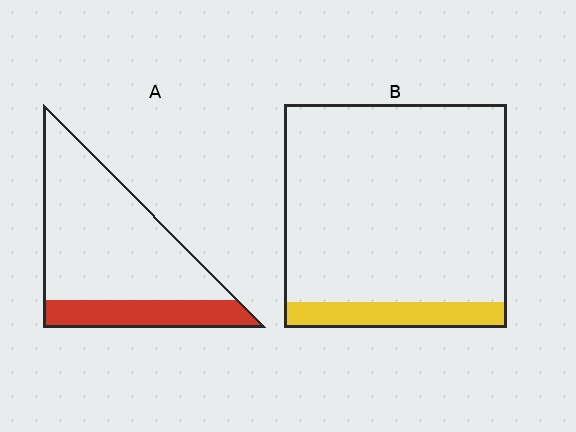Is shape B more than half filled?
No.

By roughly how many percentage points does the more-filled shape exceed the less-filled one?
By roughly 10 percentage points (A over B).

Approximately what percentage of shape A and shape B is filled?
A is approximately 25% and B is approximately 10%.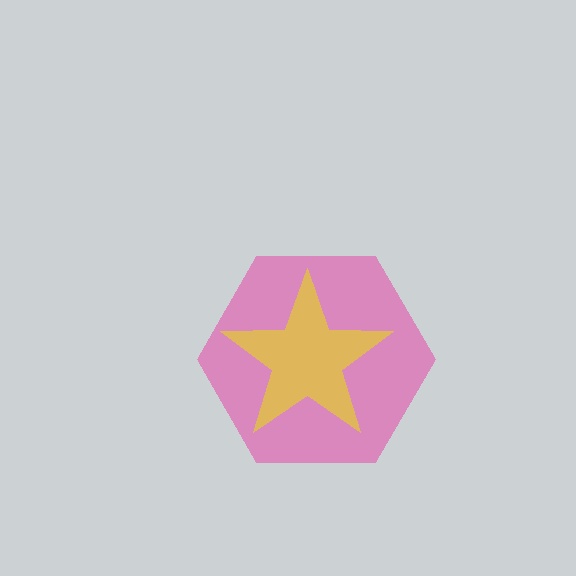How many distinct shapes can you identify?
There are 2 distinct shapes: a pink hexagon, a yellow star.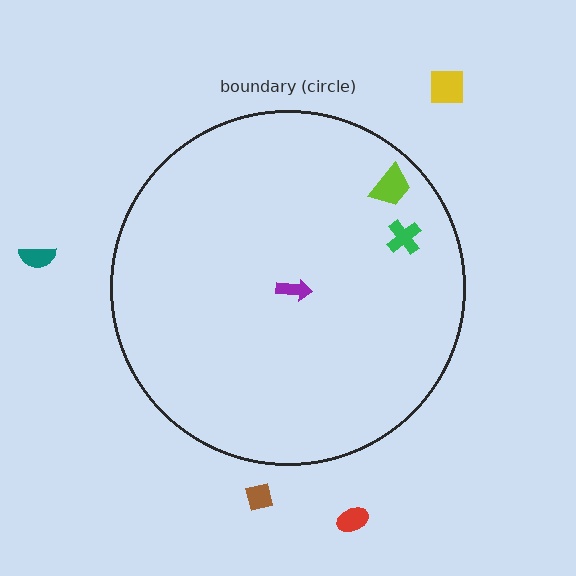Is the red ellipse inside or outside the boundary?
Outside.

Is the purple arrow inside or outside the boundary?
Inside.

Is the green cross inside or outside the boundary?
Inside.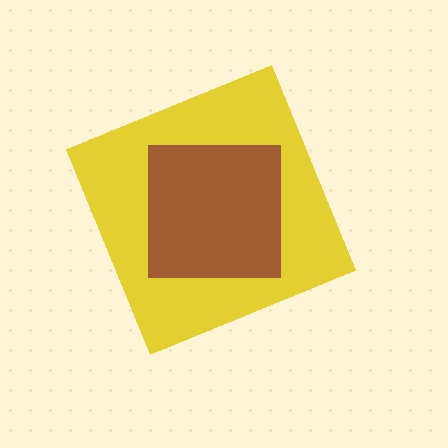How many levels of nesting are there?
2.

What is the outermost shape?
The yellow diamond.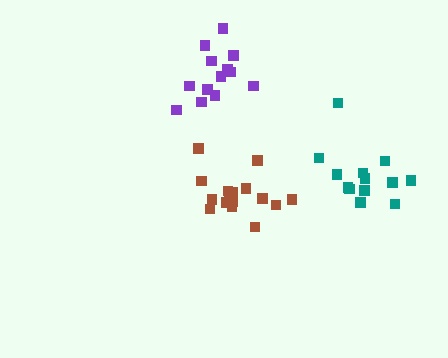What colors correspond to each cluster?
The clusters are colored: brown, purple, teal.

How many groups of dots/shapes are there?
There are 3 groups.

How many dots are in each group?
Group 1: 16 dots, Group 2: 13 dots, Group 3: 13 dots (42 total).